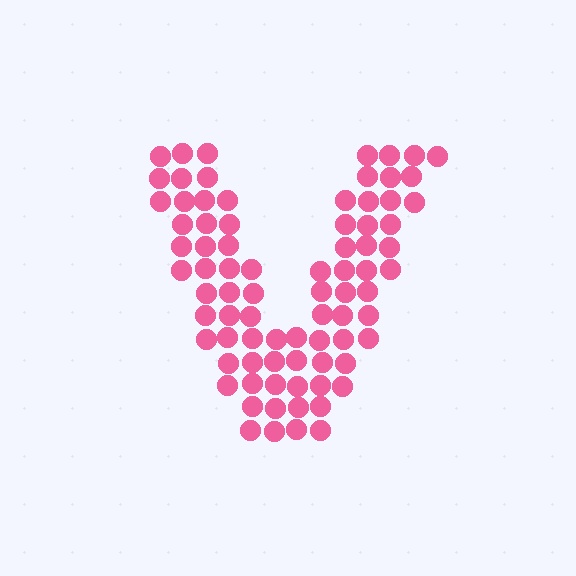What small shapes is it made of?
It is made of small circles.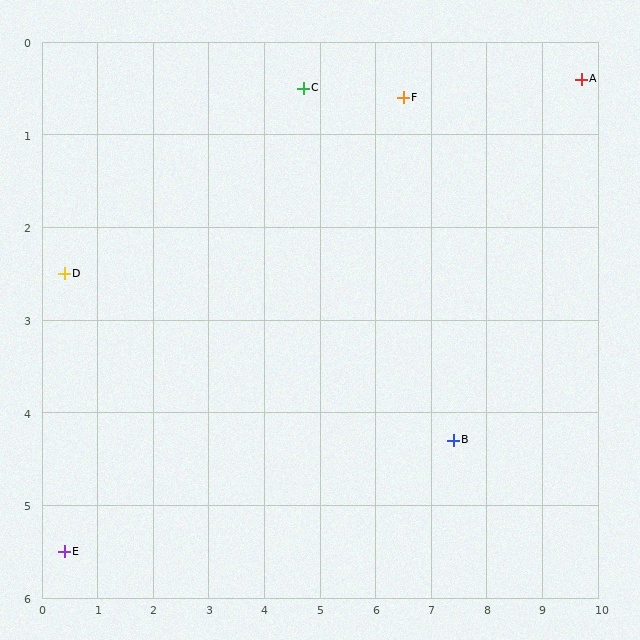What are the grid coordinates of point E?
Point E is at approximately (0.4, 5.5).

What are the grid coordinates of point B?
Point B is at approximately (7.4, 4.3).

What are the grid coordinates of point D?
Point D is at approximately (0.4, 2.5).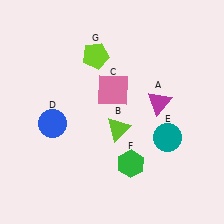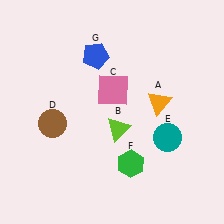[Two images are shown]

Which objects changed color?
A changed from magenta to orange. D changed from blue to brown. G changed from lime to blue.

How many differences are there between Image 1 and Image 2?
There are 3 differences between the two images.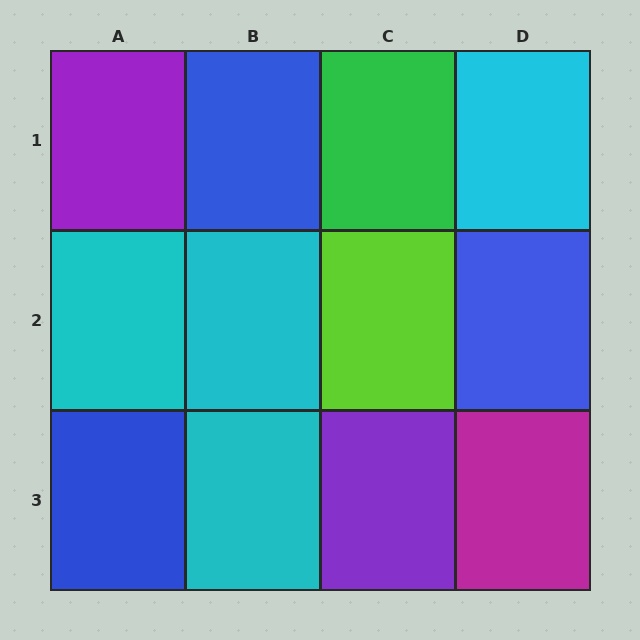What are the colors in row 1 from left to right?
Purple, blue, green, cyan.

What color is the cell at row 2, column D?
Blue.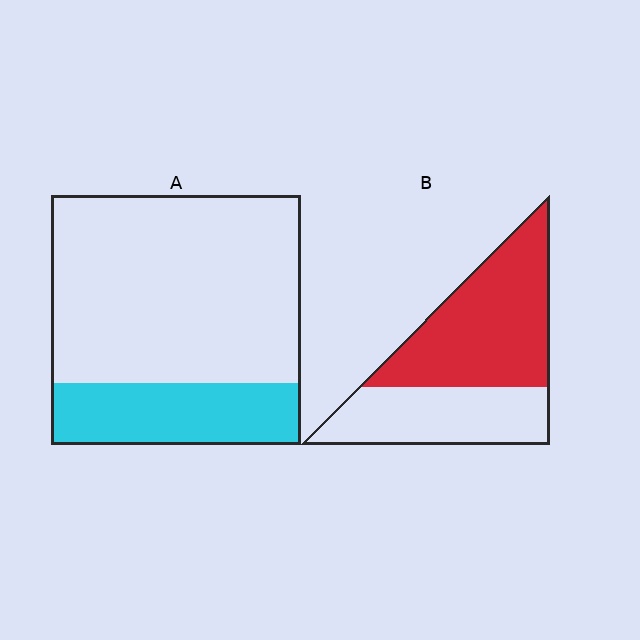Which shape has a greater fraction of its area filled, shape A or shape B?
Shape B.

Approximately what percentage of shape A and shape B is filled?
A is approximately 25% and B is approximately 60%.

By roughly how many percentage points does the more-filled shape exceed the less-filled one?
By roughly 35 percentage points (B over A).